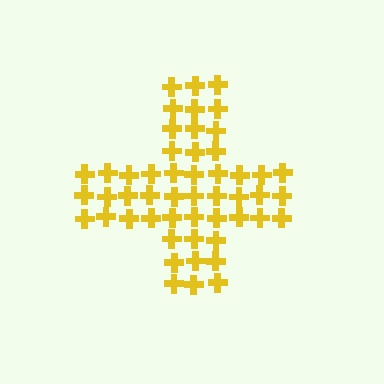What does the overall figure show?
The overall figure shows a cross.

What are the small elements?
The small elements are crosses.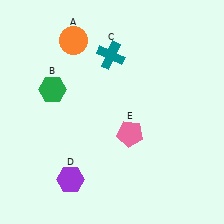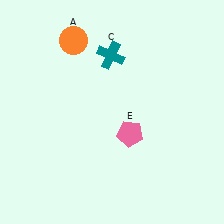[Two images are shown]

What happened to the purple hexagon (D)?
The purple hexagon (D) was removed in Image 2. It was in the bottom-left area of Image 1.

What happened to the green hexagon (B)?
The green hexagon (B) was removed in Image 2. It was in the top-left area of Image 1.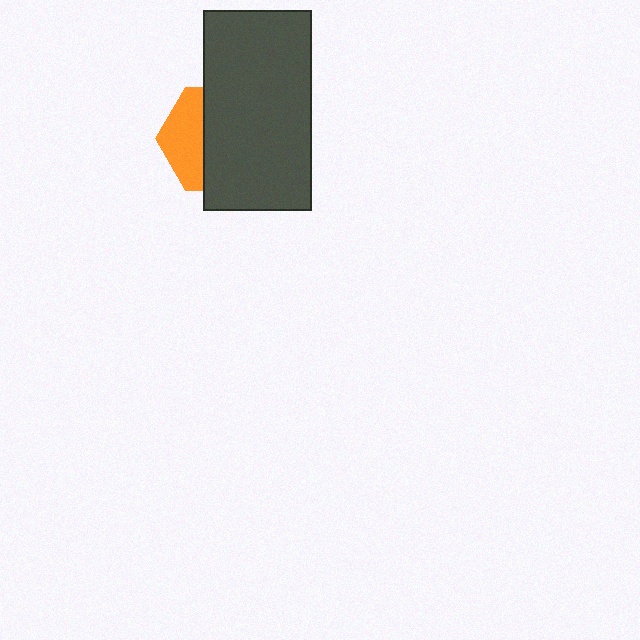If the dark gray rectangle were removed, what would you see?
You would see the complete orange hexagon.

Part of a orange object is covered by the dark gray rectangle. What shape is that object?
It is a hexagon.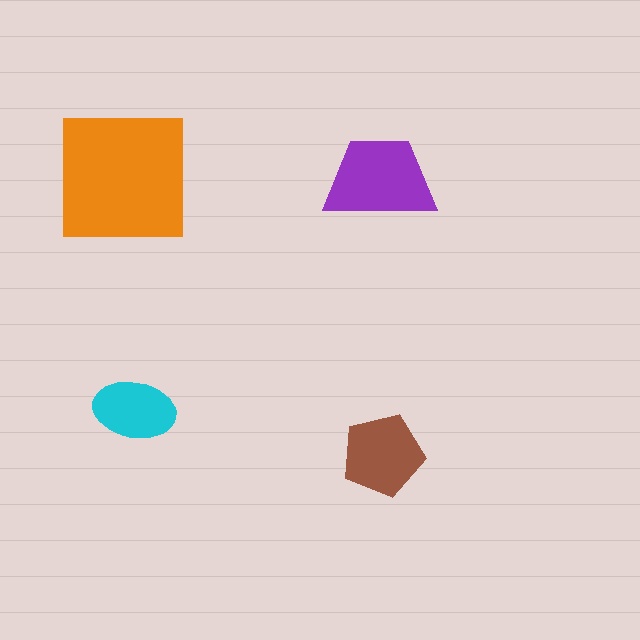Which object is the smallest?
The cyan ellipse.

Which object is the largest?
The orange square.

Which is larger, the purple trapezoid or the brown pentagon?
The purple trapezoid.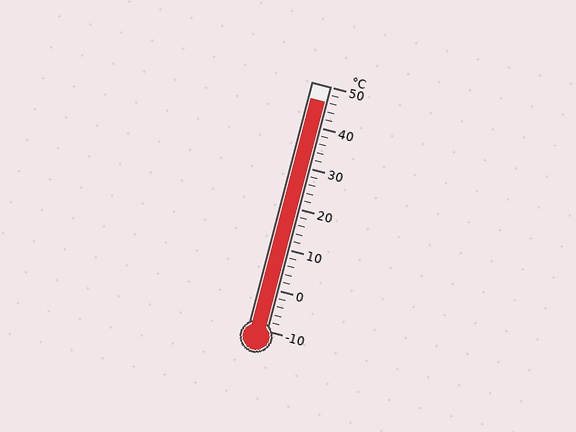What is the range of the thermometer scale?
The thermometer scale ranges from -10°C to 50°C.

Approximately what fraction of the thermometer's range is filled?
The thermometer is filled to approximately 95% of its range.